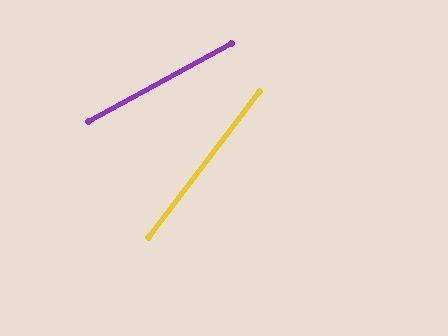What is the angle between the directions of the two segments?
Approximately 24 degrees.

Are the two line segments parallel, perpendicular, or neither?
Neither parallel nor perpendicular — they differ by about 24°.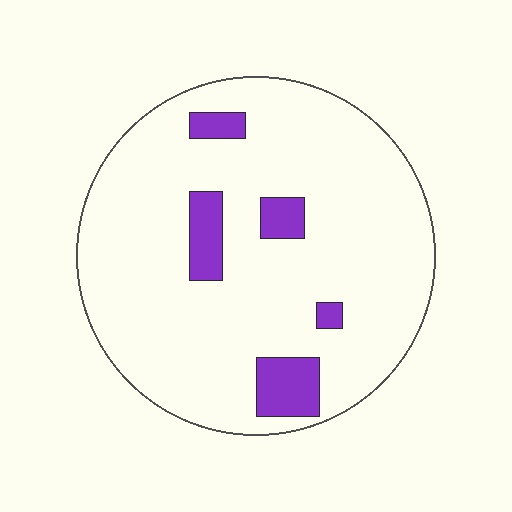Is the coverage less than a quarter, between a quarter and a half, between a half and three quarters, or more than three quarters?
Less than a quarter.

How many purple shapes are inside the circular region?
5.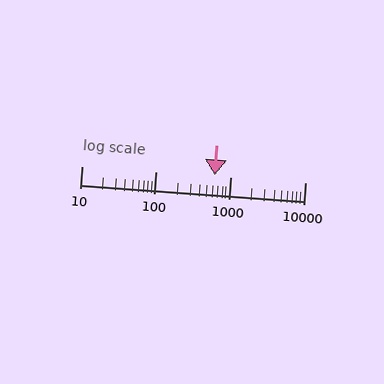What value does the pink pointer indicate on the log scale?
The pointer indicates approximately 610.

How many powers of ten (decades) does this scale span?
The scale spans 3 decades, from 10 to 10000.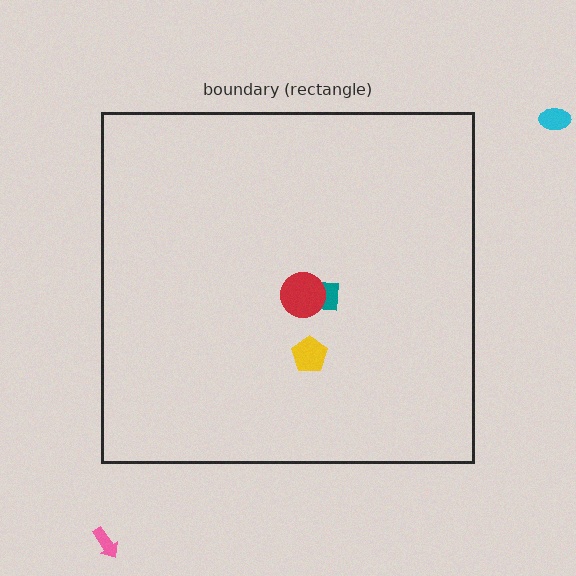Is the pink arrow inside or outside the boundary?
Outside.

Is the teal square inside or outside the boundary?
Inside.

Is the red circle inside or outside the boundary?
Inside.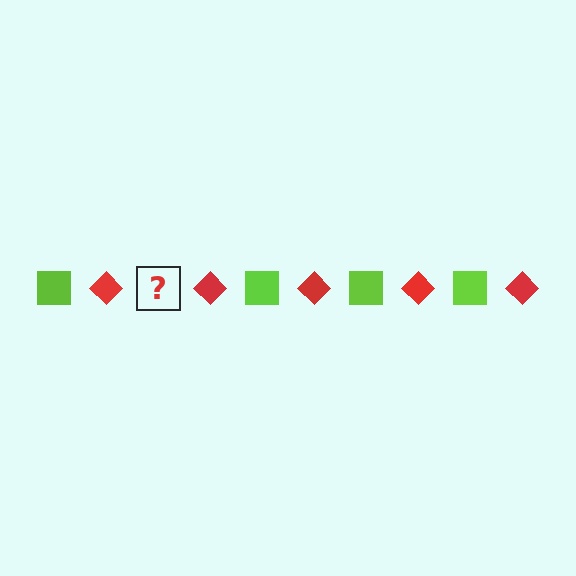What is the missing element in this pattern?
The missing element is a lime square.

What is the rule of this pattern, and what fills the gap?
The rule is that the pattern alternates between lime square and red diamond. The gap should be filled with a lime square.